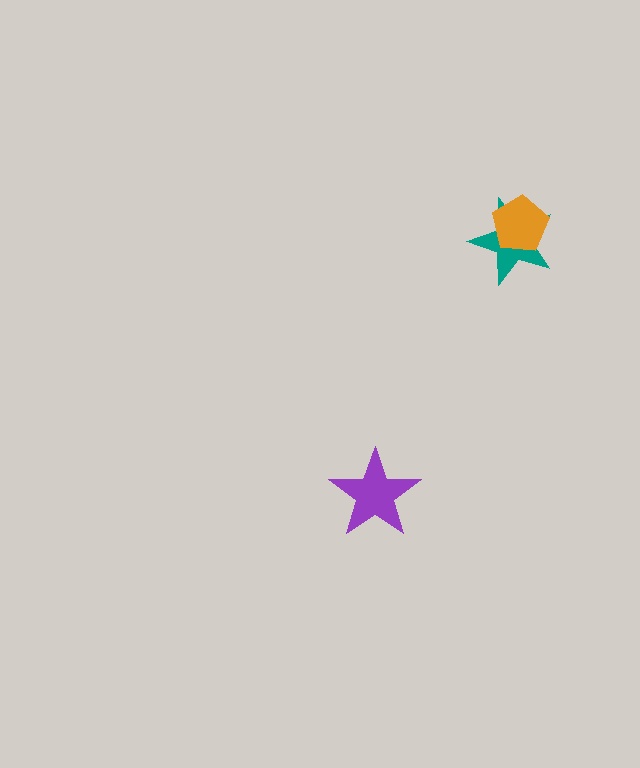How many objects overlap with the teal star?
1 object overlaps with the teal star.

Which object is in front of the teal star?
The orange pentagon is in front of the teal star.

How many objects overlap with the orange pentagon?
1 object overlaps with the orange pentagon.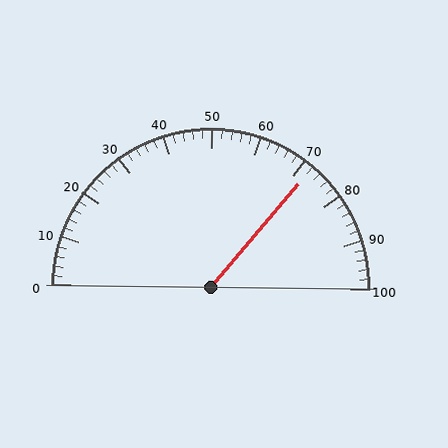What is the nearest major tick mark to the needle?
The nearest major tick mark is 70.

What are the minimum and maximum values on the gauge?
The gauge ranges from 0 to 100.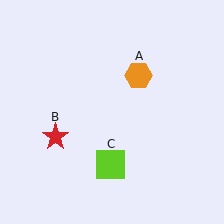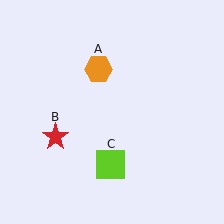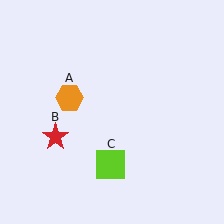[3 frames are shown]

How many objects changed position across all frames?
1 object changed position: orange hexagon (object A).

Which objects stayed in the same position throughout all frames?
Red star (object B) and lime square (object C) remained stationary.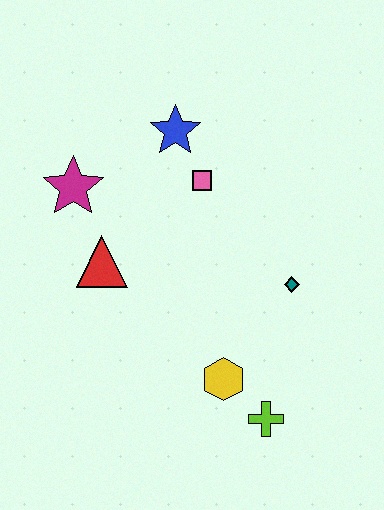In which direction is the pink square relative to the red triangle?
The pink square is to the right of the red triangle.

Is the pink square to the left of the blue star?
No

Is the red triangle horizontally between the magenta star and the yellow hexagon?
Yes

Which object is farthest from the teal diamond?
The magenta star is farthest from the teal diamond.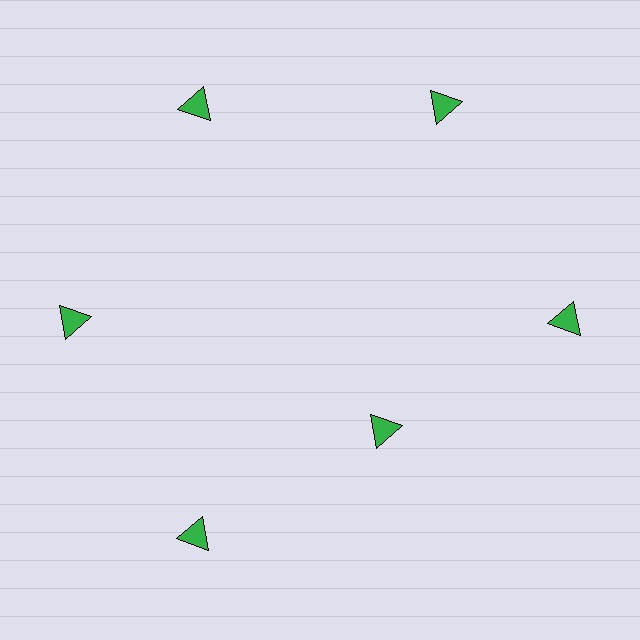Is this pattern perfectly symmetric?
No. The 6 green triangles are arranged in a ring, but one element near the 5 o'clock position is pulled inward toward the center, breaking the 6-fold rotational symmetry.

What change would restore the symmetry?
The symmetry would be restored by moving it outward, back onto the ring so that all 6 triangles sit at equal angles and equal distance from the center.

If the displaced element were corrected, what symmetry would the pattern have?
It would have 6-fold rotational symmetry — the pattern would map onto itself every 60 degrees.